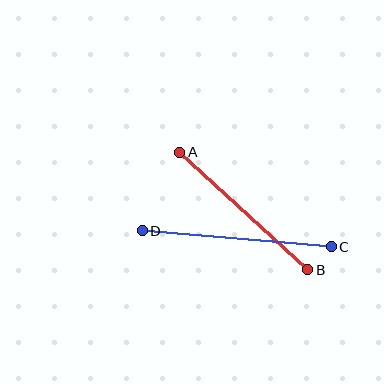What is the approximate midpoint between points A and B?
The midpoint is at approximately (244, 211) pixels.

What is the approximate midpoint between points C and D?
The midpoint is at approximately (237, 239) pixels.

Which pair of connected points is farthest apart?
Points C and D are farthest apart.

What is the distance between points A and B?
The distance is approximately 174 pixels.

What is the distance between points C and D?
The distance is approximately 189 pixels.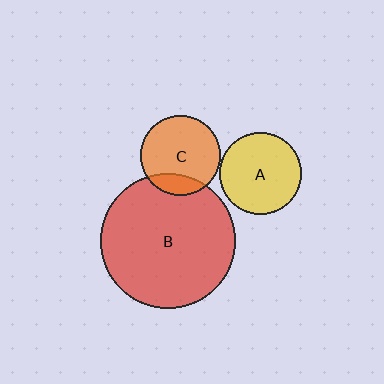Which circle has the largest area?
Circle B (red).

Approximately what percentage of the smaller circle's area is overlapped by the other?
Approximately 15%.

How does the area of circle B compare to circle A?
Approximately 2.7 times.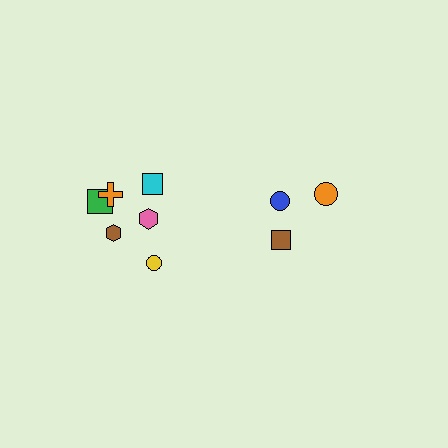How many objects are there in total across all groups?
There are 9 objects.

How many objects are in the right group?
There are 3 objects.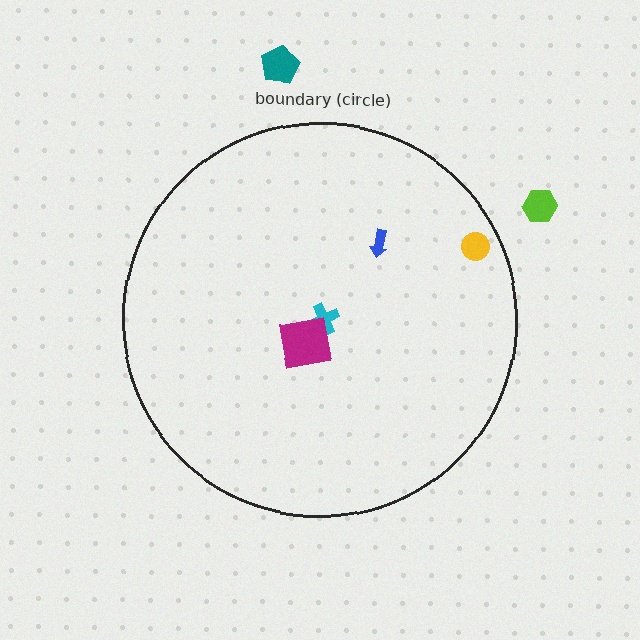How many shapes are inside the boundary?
4 inside, 2 outside.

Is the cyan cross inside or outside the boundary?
Inside.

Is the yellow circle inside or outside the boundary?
Inside.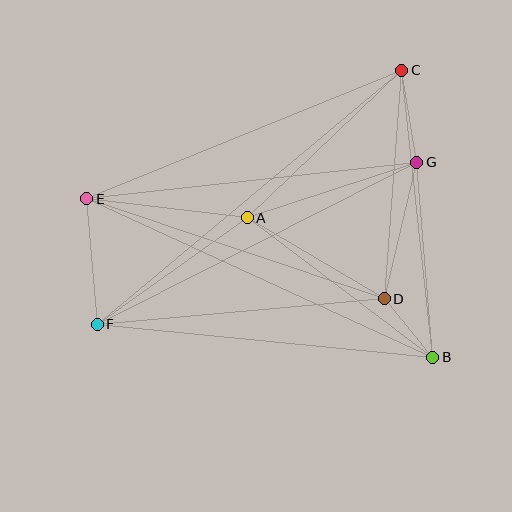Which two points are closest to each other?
Points B and D are closest to each other.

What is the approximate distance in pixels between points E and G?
The distance between E and G is approximately 332 pixels.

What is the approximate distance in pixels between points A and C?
The distance between A and C is approximately 214 pixels.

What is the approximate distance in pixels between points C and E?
The distance between C and E is approximately 340 pixels.